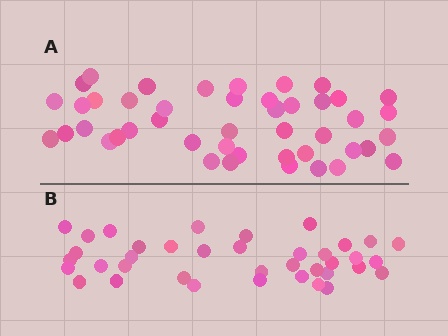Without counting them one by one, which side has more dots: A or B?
Region A (the top region) has more dots.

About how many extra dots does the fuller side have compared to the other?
Region A has roughly 8 or so more dots than region B.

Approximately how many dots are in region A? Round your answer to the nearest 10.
About 40 dots. (The exact count is 45, which rounds to 40.)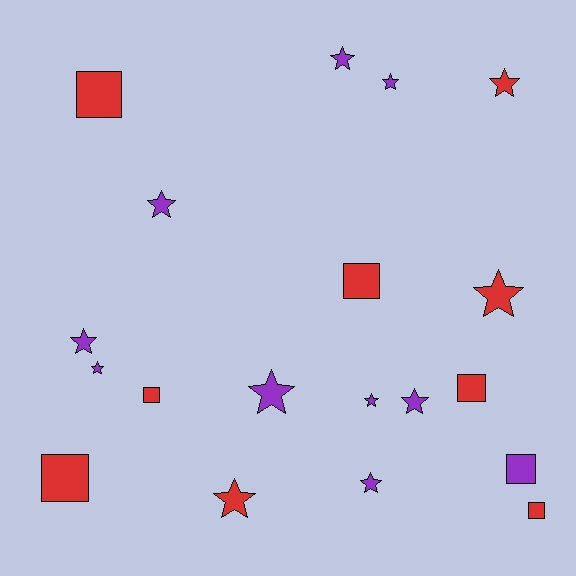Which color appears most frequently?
Purple, with 10 objects.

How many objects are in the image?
There are 19 objects.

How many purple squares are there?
There is 1 purple square.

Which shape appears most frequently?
Star, with 12 objects.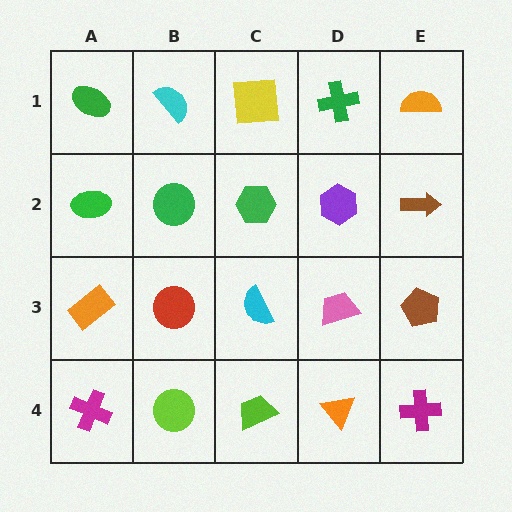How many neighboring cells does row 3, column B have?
4.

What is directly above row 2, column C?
A yellow square.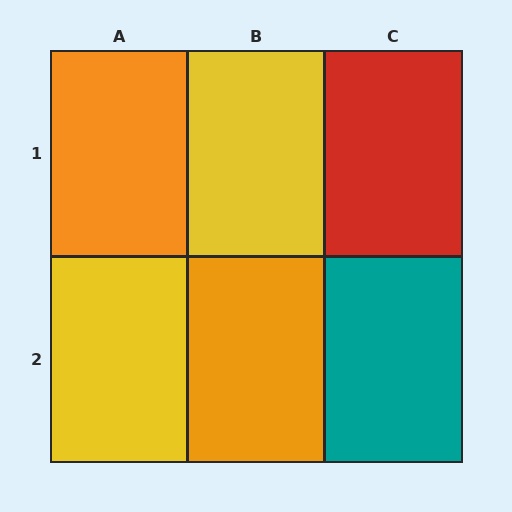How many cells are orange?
2 cells are orange.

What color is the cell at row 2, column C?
Teal.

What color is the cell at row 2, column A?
Yellow.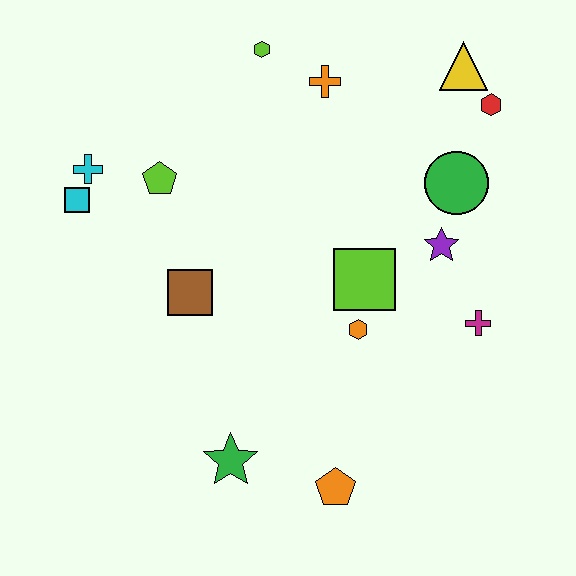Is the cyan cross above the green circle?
Yes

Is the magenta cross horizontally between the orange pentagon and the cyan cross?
No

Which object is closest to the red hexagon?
The yellow triangle is closest to the red hexagon.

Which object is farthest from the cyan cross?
The magenta cross is farthest from the cyan cross.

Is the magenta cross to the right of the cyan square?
Yes